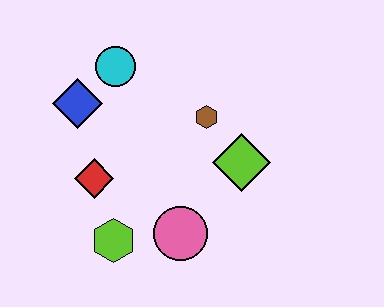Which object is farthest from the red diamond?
The lime diamond is farthest from the red diamond.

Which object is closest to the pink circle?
The lime hexagon is closest to the pink circle.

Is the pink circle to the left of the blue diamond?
No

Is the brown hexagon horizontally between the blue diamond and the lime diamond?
Yes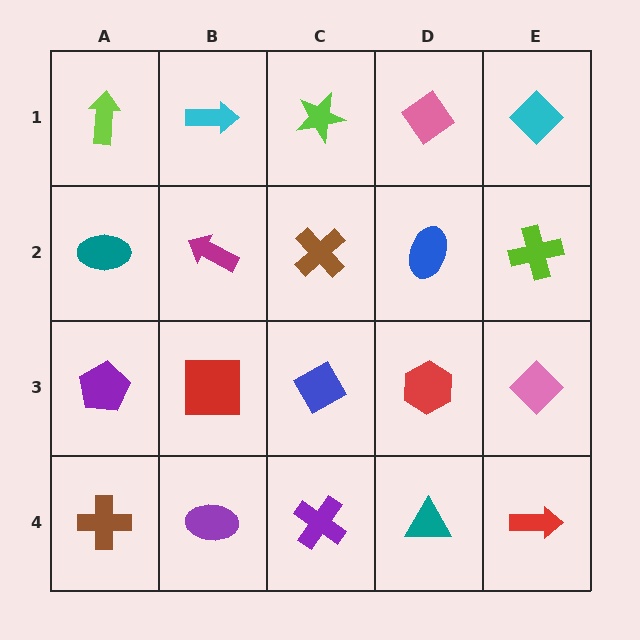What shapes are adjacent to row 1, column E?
A lime cross (row 2, column E), a pink diamond (row 1, column D).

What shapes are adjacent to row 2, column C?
A lime star (row 1, column C), a blue diamond (row 3, column C), a magenta arrow (row 2, column B), a blue ellipse (row 2, column D).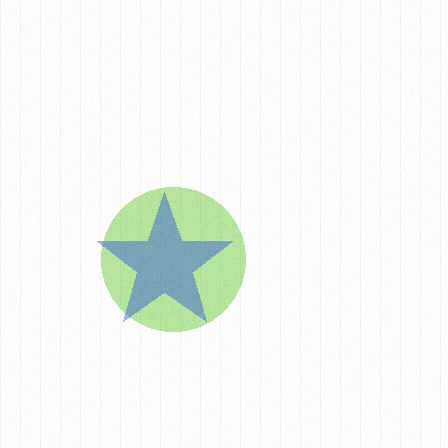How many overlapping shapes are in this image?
There are 2 overlapping shapes in the image.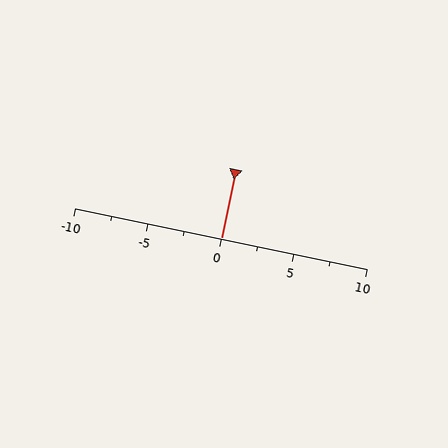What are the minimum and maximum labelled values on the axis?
The axis runs from -10 to 10.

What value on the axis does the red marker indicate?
The marker indicates approximately 0.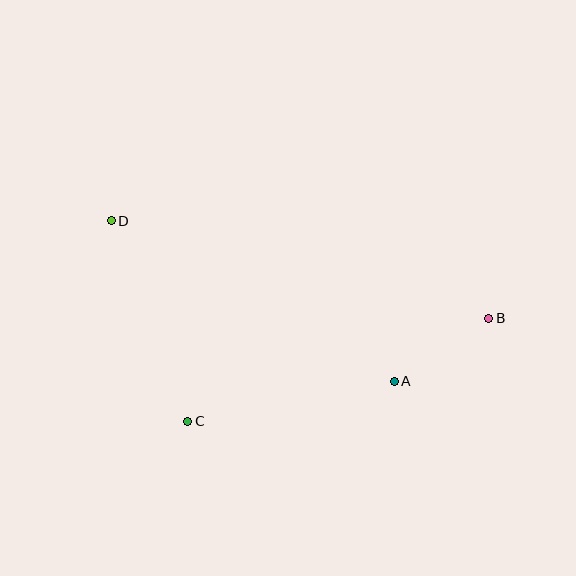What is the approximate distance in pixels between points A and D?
The distance between A and D is approximately 326 pixels.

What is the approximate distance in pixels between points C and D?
The distance between C and D is approximately 215 pixels.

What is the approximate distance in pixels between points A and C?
The distance between A and C is approximately 210 pixels.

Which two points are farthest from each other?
Points B and D are farthest from each other.